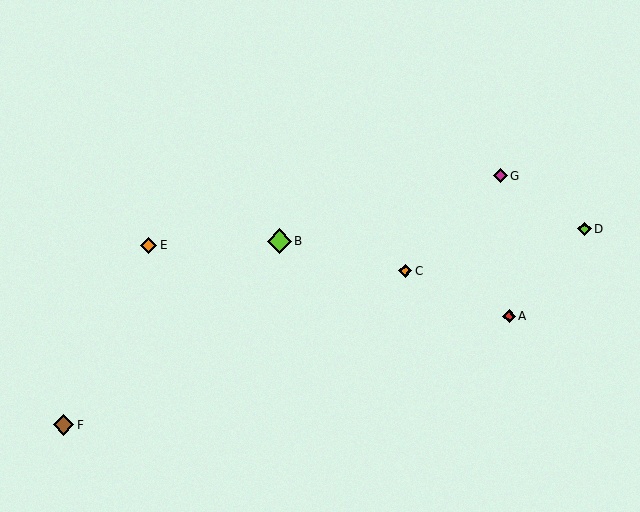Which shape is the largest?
The lime diamond (labeled B) is the largest.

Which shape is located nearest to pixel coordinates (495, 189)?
The magenta diamond (labeled G) at (500, 176) is nearest to that location.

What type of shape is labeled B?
Shape B is a lime diamond.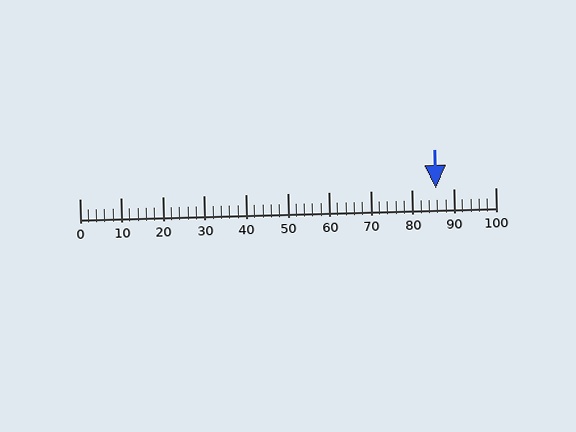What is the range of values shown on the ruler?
The ruler shows values from 0 to 100.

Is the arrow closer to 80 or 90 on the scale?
The arrow is closer to 90.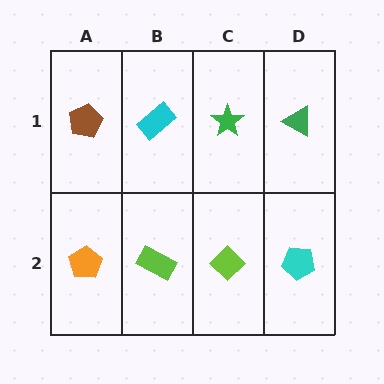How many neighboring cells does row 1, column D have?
2.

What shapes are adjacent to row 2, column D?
A green triangle (row 1, column D), a lime diamond (row 2, column C).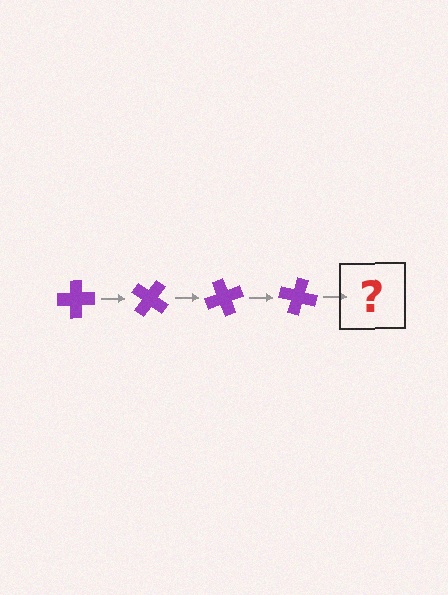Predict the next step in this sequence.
The next step is a purple cross rotated 140 degrees.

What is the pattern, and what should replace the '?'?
The pattern is that the cross rotates 35 degrees each step. The '?' should be a purple cross rotated 140 degrees.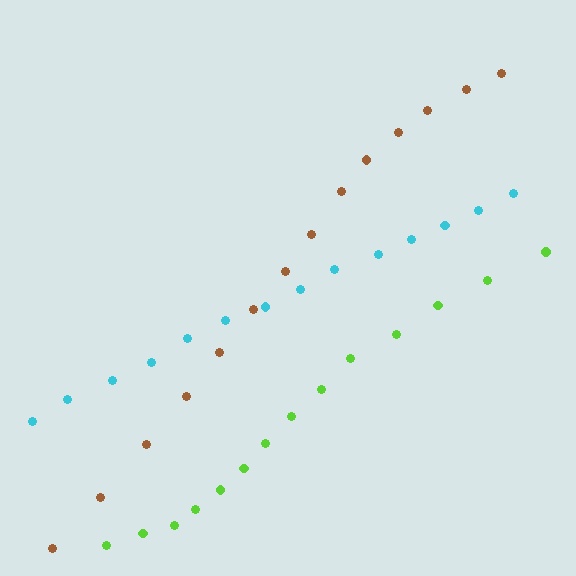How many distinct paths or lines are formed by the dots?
There are 3 distinct paths.